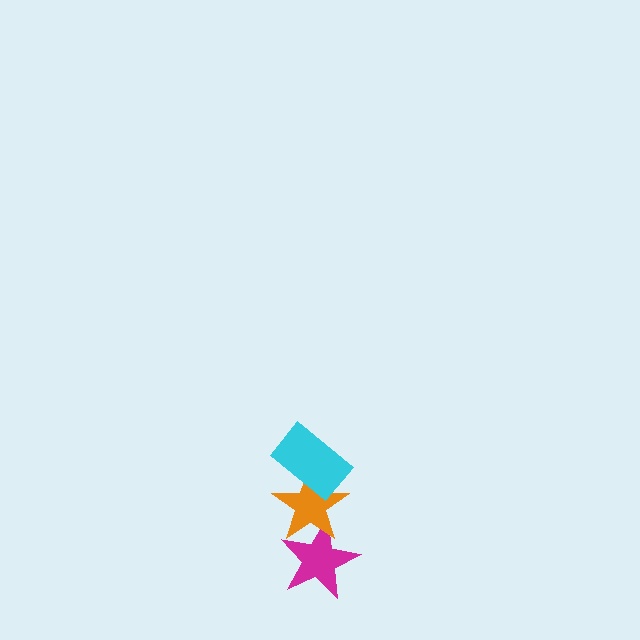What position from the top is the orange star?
The orange star is 2nd from the top.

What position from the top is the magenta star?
The magenta star is 3rd from the top.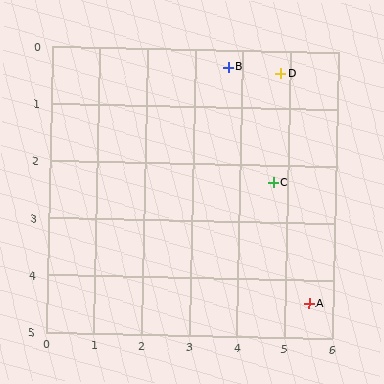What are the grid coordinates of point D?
Point D is at approximately (4.8, 0.4).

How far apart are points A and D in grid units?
Points A and D are about 4.1 grid units apart.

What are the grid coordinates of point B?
Point B is at approximately (3.7, 0.3).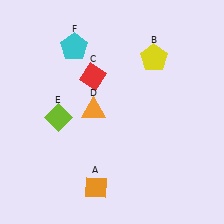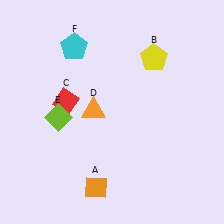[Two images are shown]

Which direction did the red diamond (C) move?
The red diamond (C) moved left.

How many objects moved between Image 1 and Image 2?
1 object moved between the two images.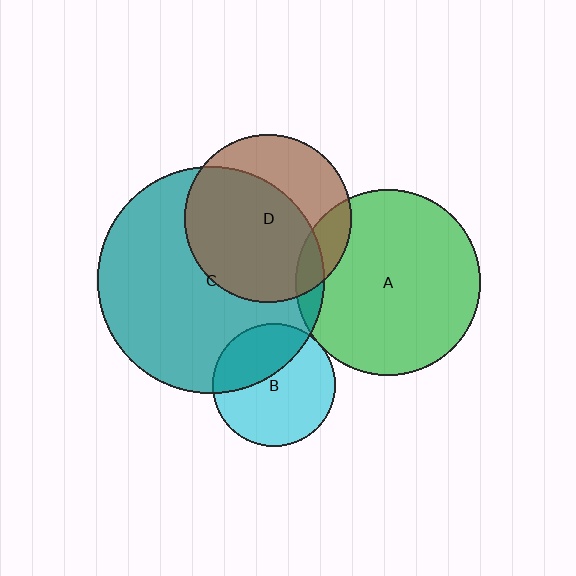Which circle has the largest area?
Circle C (teal).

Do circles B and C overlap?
Yes.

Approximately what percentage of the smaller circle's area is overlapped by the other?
Approximately 35%.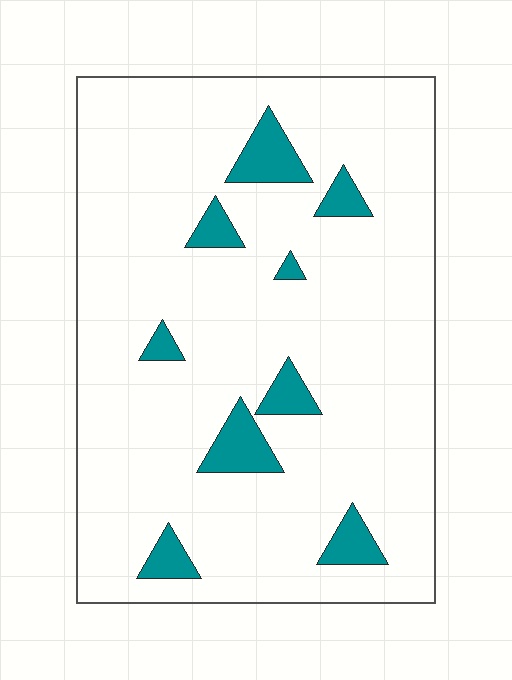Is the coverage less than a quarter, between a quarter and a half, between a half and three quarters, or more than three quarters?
Less than a quarter.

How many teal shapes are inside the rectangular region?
9.